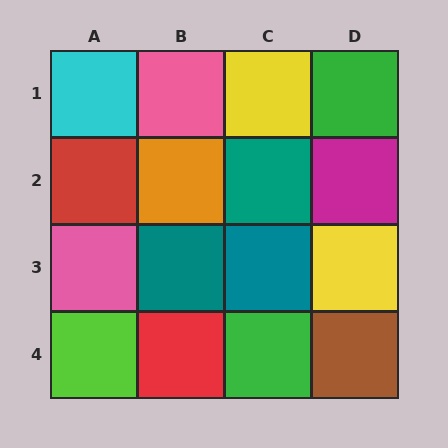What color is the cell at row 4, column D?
Brown.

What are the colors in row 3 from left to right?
Pink, teal, teal, yellow.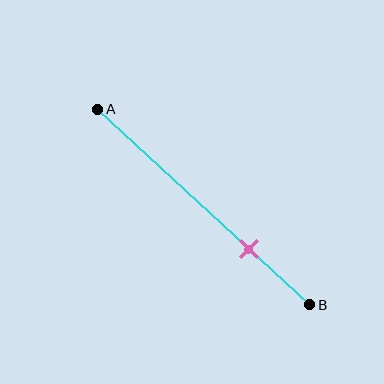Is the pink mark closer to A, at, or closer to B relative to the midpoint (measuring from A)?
The pink mark is closer to point B than the midpoint of segment AB.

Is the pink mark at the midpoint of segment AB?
No, the mark is at about 70% from A, not at the 50% midpoint.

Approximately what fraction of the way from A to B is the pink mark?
The pink mark is approximately 70% of the way from A to B.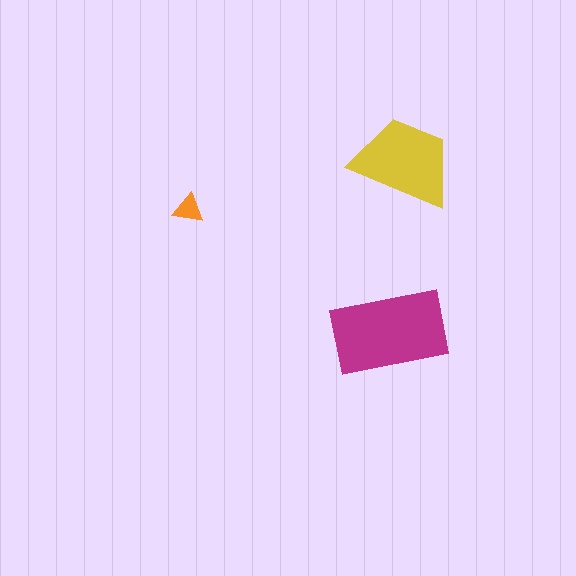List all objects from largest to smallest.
The magenta rectangle, the yellow trapezoid, the orange triangle.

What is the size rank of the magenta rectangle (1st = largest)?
1st.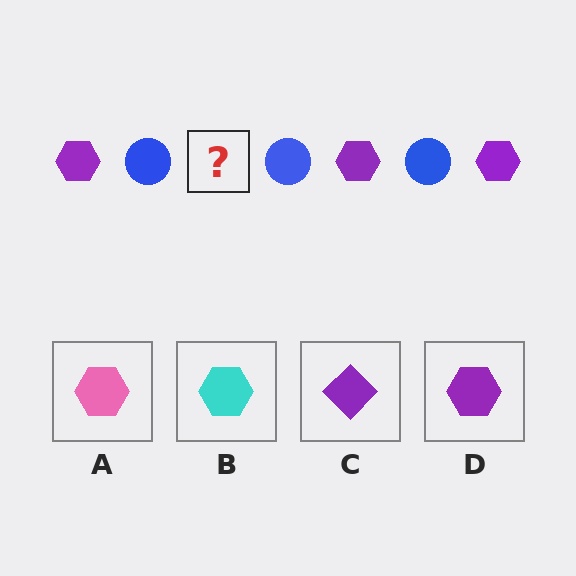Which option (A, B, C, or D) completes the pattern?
D.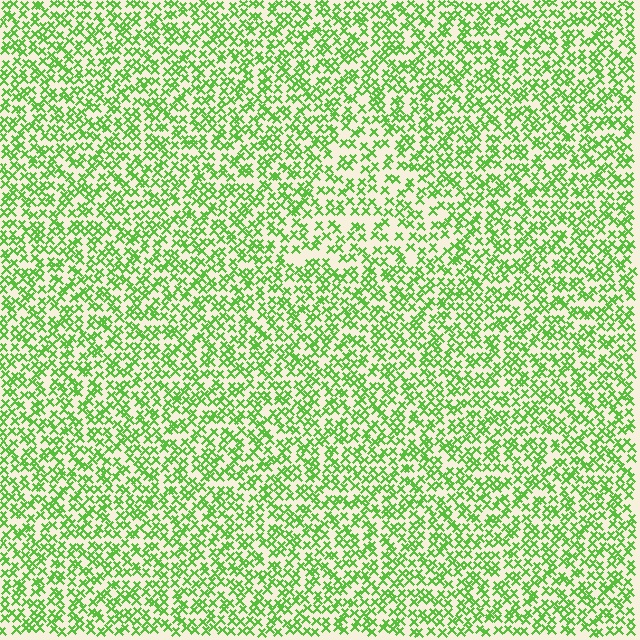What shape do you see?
I see a triangle.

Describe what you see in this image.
The image contains small lime elements arranged at two different densities. A triangle-shaped region is visible where the elements are less densely packed than the surrounding area.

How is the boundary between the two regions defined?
The boundary is defined by a change in element density (approximately 1.5x ratio). All elements are the same color, size, and shape.